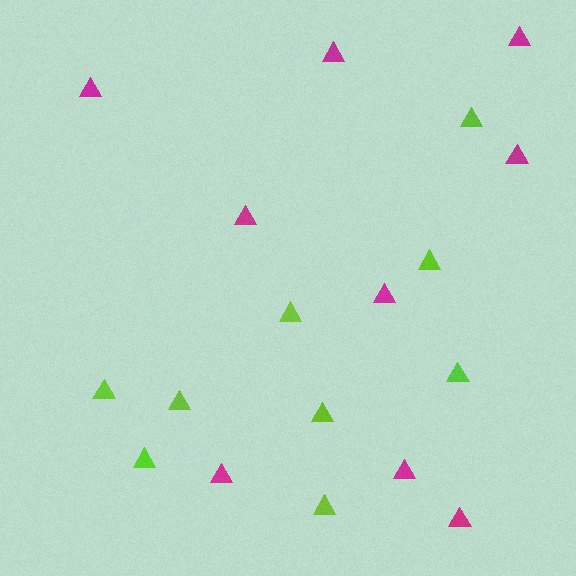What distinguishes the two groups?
There are 2 groups: one group of lime triangles (9) and one group of magenta triangles (9).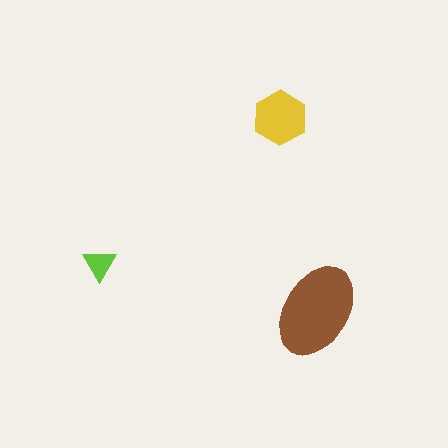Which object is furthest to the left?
The lime triangle is leftmost.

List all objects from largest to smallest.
The brown ellipse, the yellow hexagon, the lime triangle.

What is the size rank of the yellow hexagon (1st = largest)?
2nd.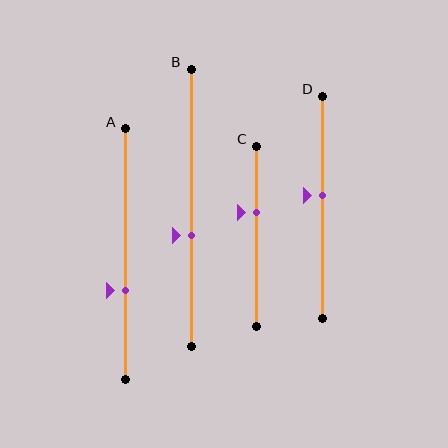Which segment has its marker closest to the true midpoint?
Segment D has its marker closest to the true midpoint.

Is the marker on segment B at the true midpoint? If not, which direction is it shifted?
No, the marker on segment B is shifted downward by about 10% of the segment length.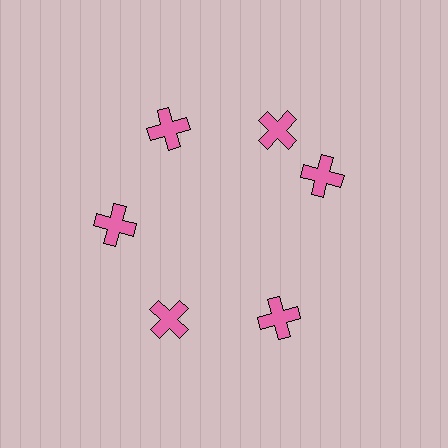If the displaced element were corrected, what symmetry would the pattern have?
It would have 6-fold rotational symmetry — the pattern would map onto itself every 60 degrees.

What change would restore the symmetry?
The symmetry would be restored by rotating it back into even spacing with its neighbors so that all 6 crosses sit at equal angles and equal distance from the center.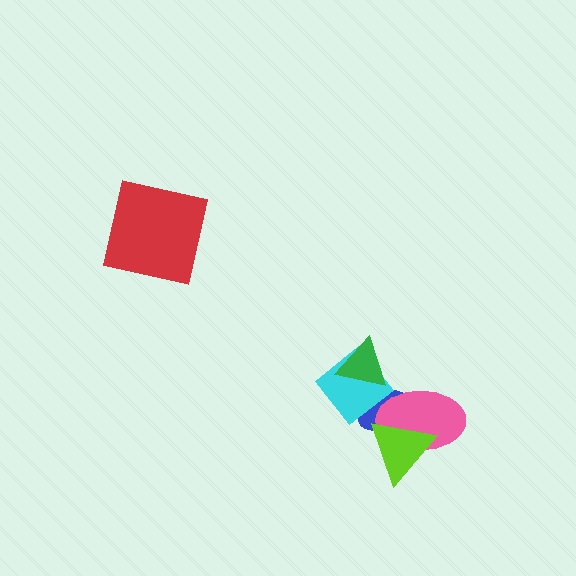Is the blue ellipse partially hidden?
Yes, it is partially covered by another shape.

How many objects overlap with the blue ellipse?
4 objects overlap with the blue ellipse.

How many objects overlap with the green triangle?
2 objects overlap with the green triangle.